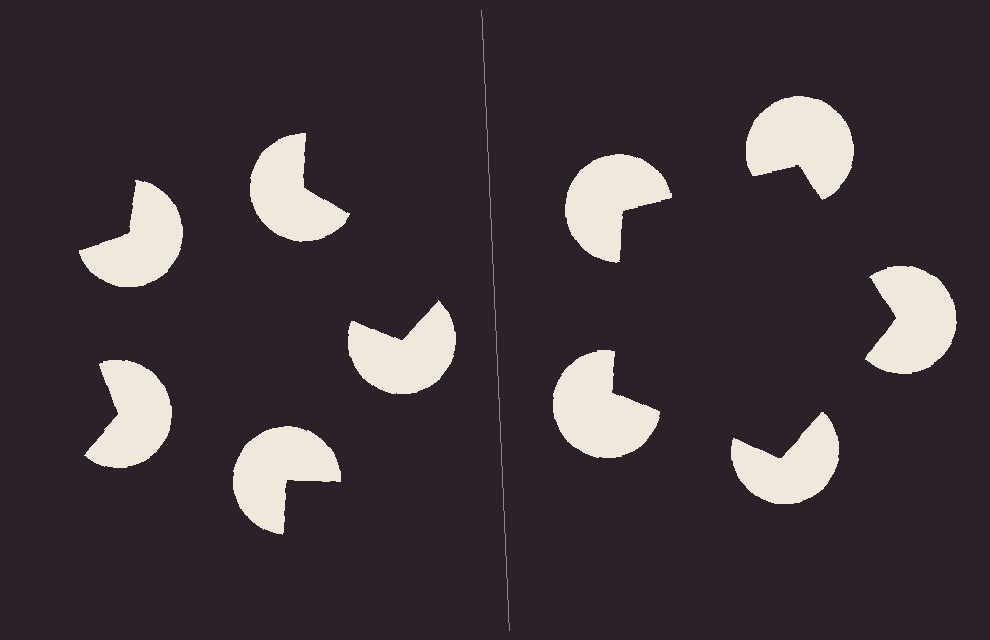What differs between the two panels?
The pac-man discs are positioned identically on both sides; only the wedge orientations differ. On the right they align to a pentagon; on the left they are misaligned.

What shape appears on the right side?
An illusory pentagon.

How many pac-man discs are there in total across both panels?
10 — 5 on each side.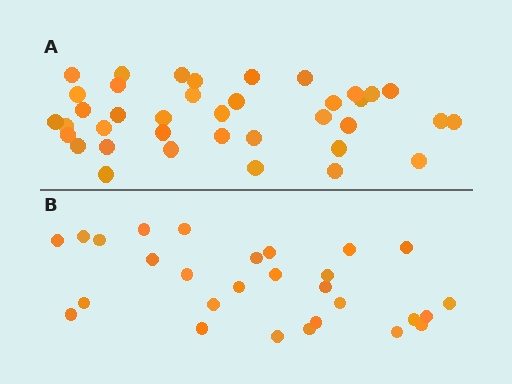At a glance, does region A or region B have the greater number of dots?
Region A (the top region) has more dots.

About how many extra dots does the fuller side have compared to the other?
Region A has roughly 10 or so more dots than region B.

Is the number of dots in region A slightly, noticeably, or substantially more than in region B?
Region A has noticeably more, but not dramatically so. The ratio is roughly 1.4 to 1.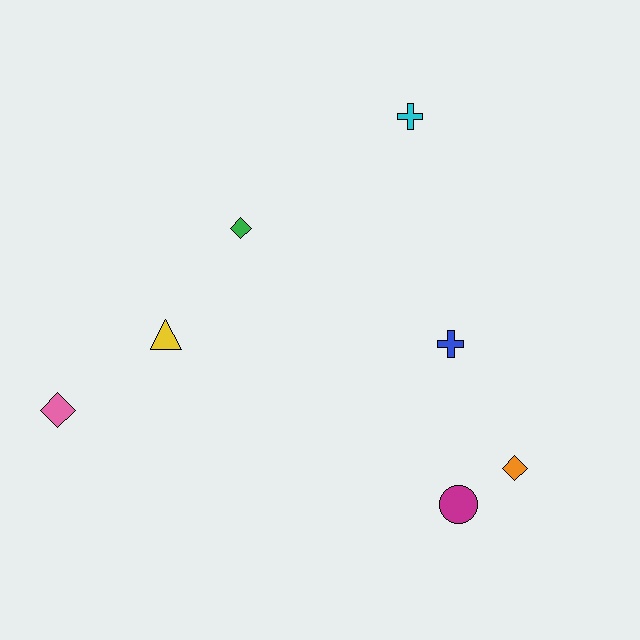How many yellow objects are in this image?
There is 1 yellow object.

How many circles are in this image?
There is 1 circle.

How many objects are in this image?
There are 7 objects.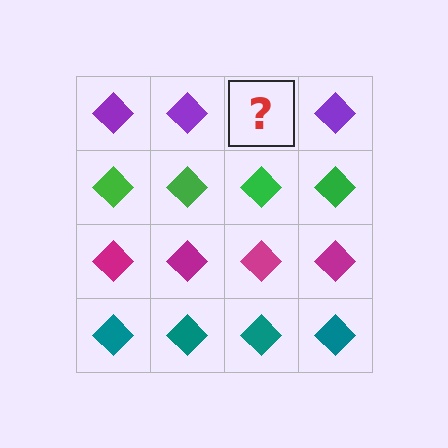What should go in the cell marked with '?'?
The missing cell should contain a purple diamond.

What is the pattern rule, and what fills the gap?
The rule is that each row has a consistent color. The gap should be filled with a purple diamond.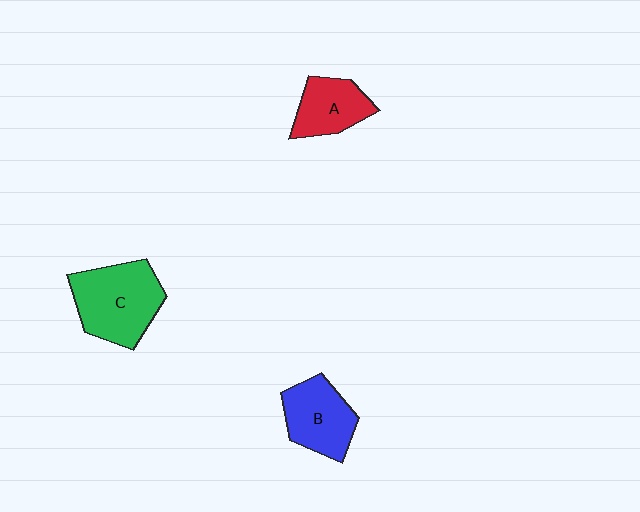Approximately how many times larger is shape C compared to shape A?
Approximately 1.6 times.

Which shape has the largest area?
Shape C (green).